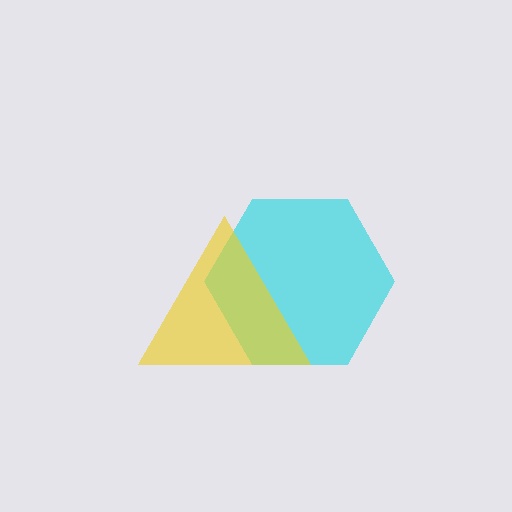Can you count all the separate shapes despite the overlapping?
Yes, there are 2 separate shapes.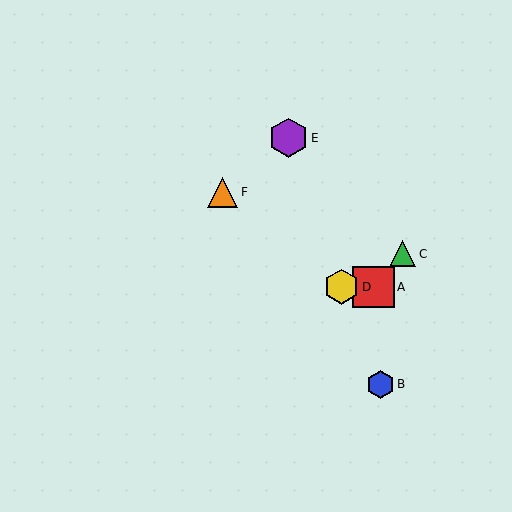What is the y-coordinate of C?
Object C is at y≈254.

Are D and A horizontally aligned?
Yes, both are at y≈287.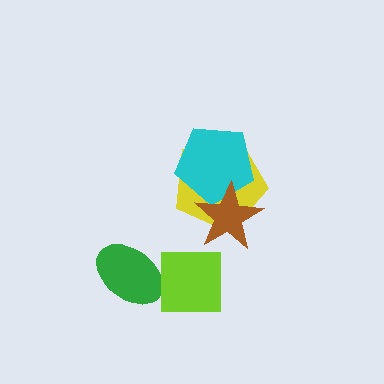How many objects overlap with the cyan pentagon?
2 objects overlap with the cyan pentagon.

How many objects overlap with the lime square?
0 objects overlap with the lime square.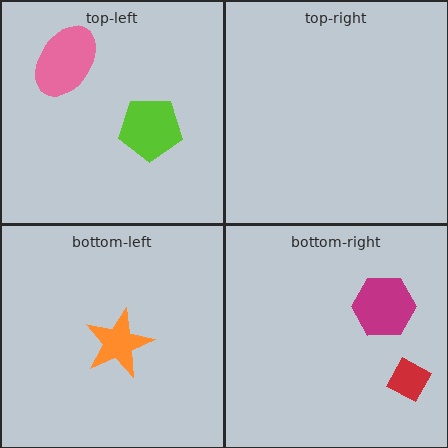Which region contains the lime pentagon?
The top-left region.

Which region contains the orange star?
The bottom-left region.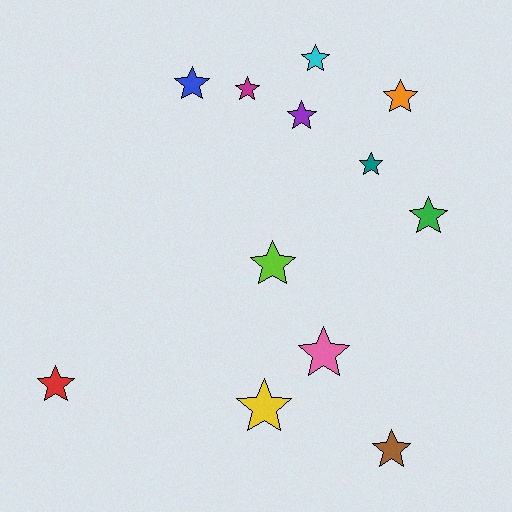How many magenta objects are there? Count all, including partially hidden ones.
There is 1 magenta object.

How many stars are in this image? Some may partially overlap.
There are 12 stars.